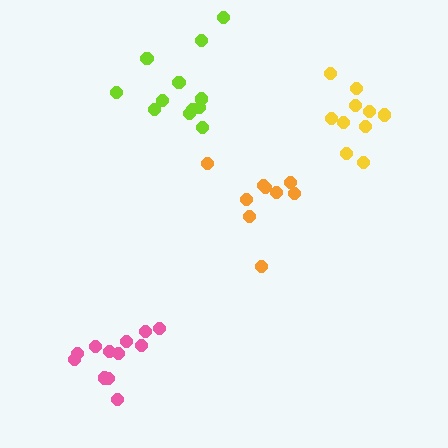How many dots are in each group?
Group 1: 10 dots, Group 2: 13 dots, Group 3: 9 dots, Group 4: 12 dots (44 total).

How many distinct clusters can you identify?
There are 4 distinct clusters.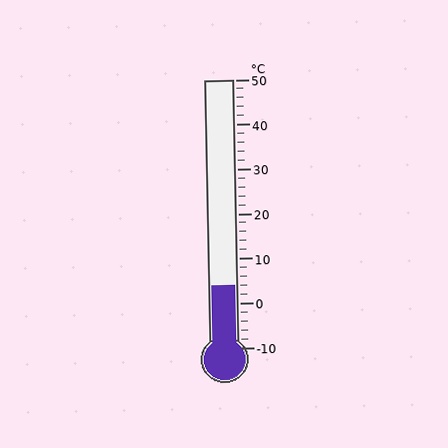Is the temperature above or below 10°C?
The temperature is below 10°C.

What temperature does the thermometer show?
The thermometer shows approximately 4°C.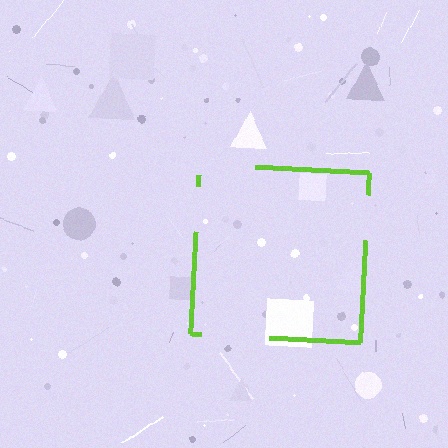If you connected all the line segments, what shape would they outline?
They would outline a square.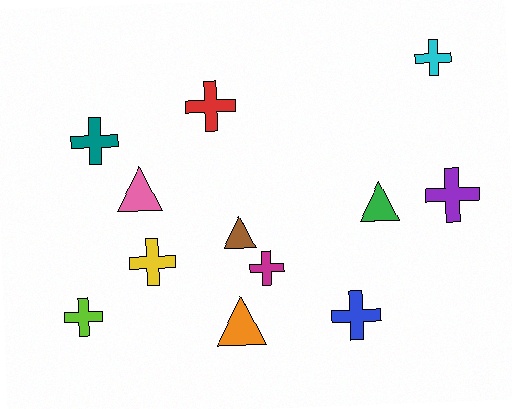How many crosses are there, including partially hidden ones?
There are 8 crosses.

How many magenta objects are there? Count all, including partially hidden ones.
There is 1 magenta object.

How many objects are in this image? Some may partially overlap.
There are 12 objects.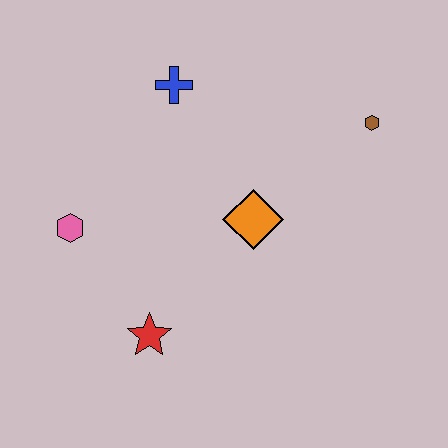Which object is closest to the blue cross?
The orange diamond is closest to the blue cross.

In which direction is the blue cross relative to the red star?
The blue cross is above the red star.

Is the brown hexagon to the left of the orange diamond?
No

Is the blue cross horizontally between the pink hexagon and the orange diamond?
Yes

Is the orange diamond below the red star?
No